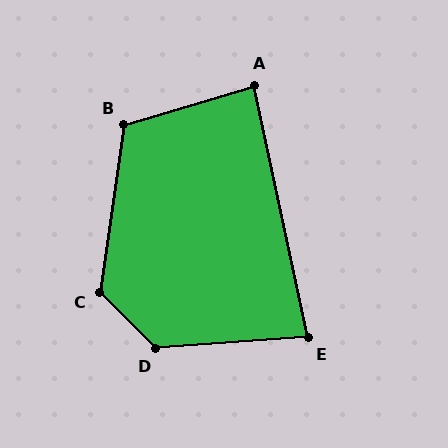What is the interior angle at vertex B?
Approximately 114 degrees (obtuse).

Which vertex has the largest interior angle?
D, at approximately 131 degrees.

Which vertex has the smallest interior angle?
E, at approximately 82 degrees.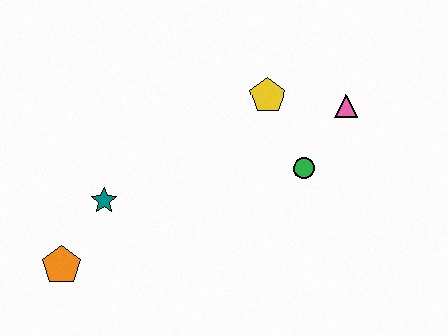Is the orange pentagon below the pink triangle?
Yes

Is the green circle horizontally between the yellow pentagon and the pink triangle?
Yes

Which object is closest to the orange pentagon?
The teal star is closest to the orange pentagon.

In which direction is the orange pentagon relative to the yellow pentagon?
The orange pentagon is to the left of the yellow pentagon.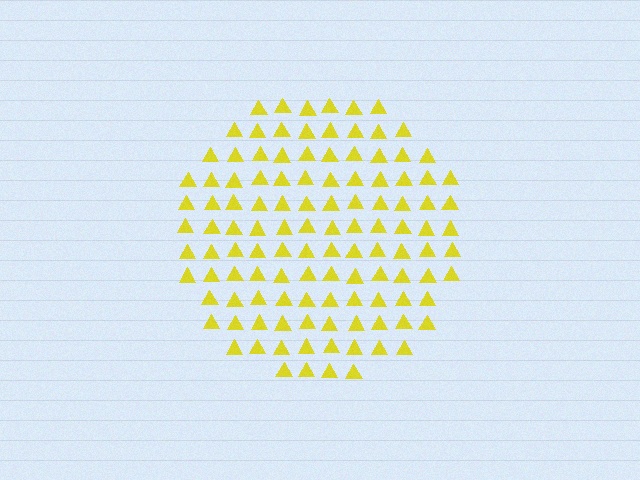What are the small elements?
The small elements are triangles.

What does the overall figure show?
The overall figure shows a circle.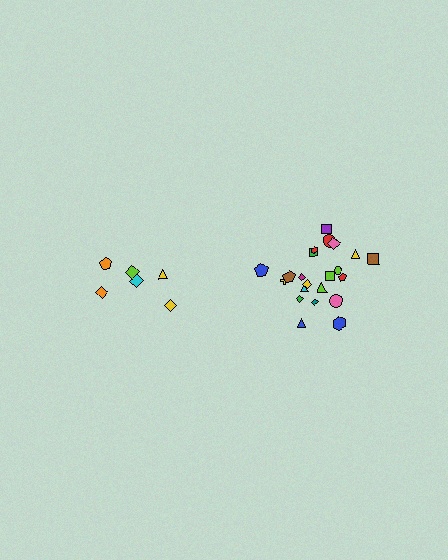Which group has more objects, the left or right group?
The right group.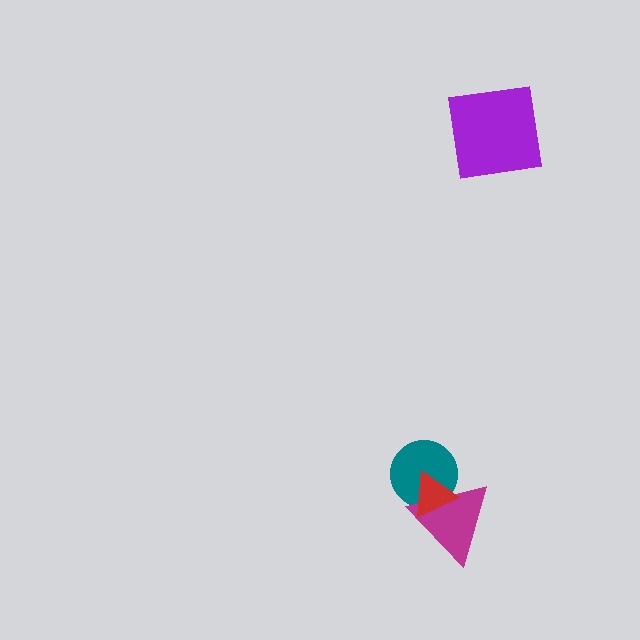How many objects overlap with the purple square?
0 objects overlap with the purple square.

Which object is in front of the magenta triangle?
The red triangle is in front of the magenta triangle.